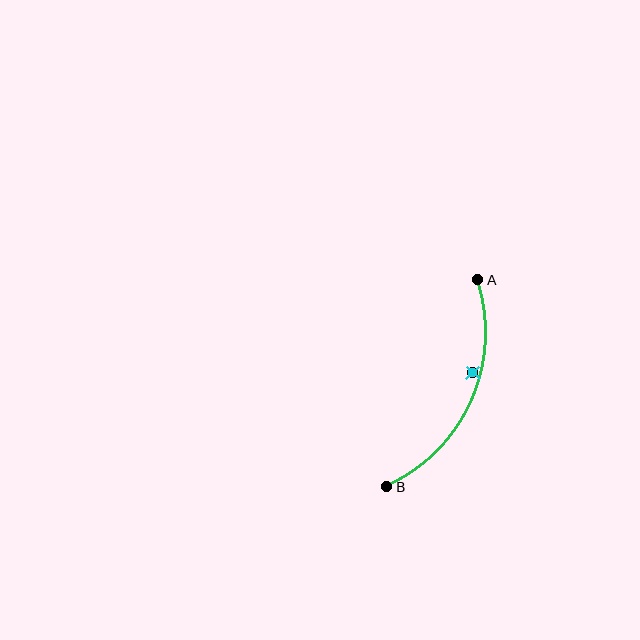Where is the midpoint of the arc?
The arc midpoint is the point on the curve farthest from the straight line joining A and B. It sits to the right of that line.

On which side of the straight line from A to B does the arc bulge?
The arc bulges to the right of the straight line connecting A and B.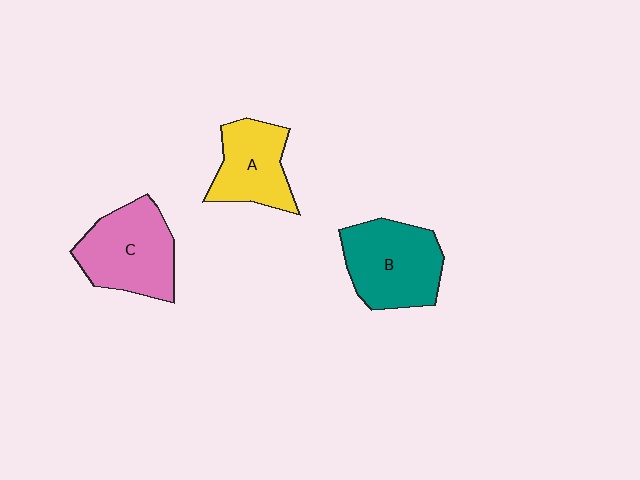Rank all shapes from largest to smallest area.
From largest to smallest: C (pink), B (teal), A (yellow).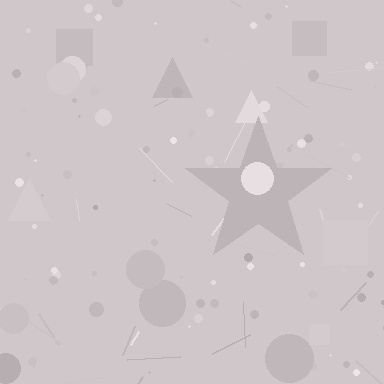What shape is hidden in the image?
A star is hidden in the image.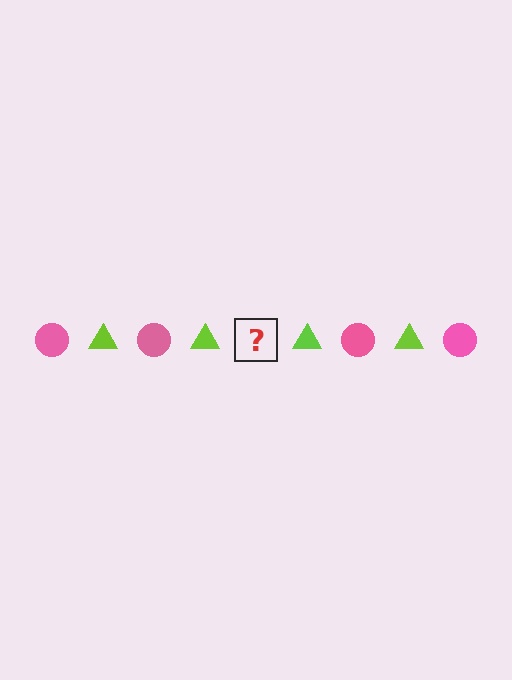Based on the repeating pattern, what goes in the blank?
The blank should be a pink circle.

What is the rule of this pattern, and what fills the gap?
The rule is that the pattern alternates between pink circle and lime triangle. The gap should be filled with a pink circle.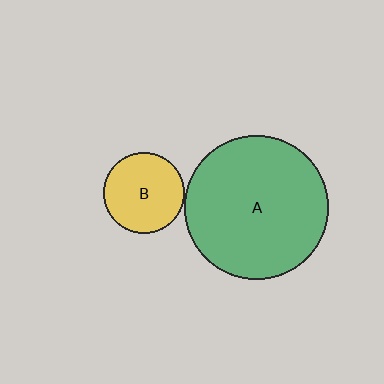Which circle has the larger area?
Circle A (green).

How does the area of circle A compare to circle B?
Approximately 3.2 times.